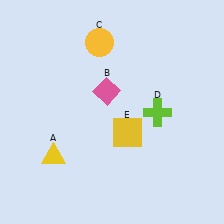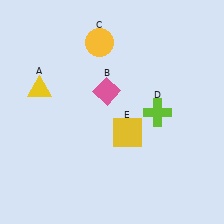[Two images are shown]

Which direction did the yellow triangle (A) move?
The yellow triangle (A) moved up.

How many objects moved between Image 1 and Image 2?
1 object moved between the two images.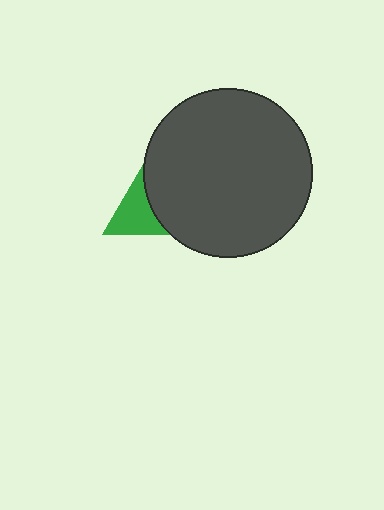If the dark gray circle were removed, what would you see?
You would see the complete green triangle.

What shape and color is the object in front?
The object in front is a dark gray circle.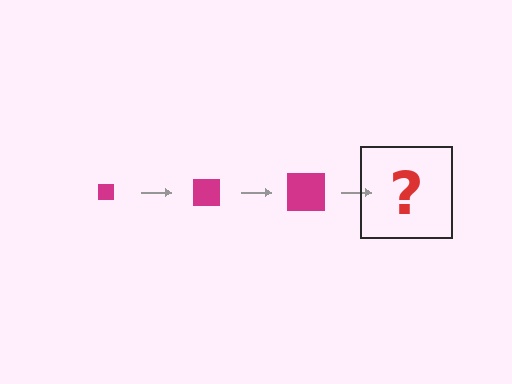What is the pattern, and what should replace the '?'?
The pattern is that the square gets progressively larger each step. The '?' should be a magenta square, larger than the previous one.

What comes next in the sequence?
The next element should be a magenta square, larger than the previous one.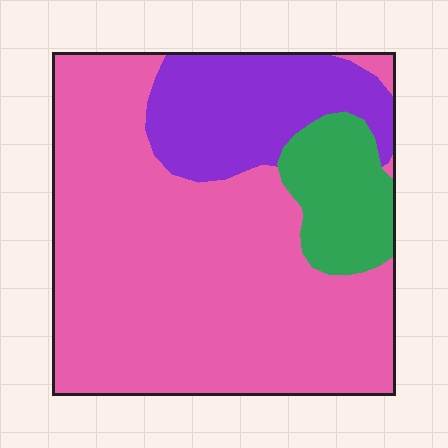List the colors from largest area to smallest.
From largest to smallest: pink, purple, green.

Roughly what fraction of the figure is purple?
Purple covers about 20% of the figure.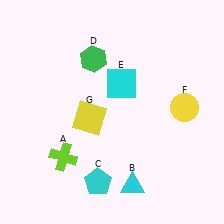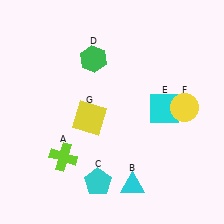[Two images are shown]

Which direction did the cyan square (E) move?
The cyan square (E) moved right.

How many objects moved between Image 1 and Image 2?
1 object moved between the two images.